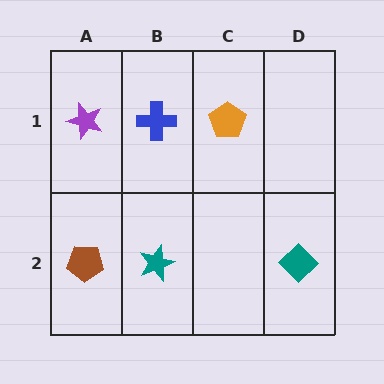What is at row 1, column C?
An orange pentagon.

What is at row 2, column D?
A teal diamond.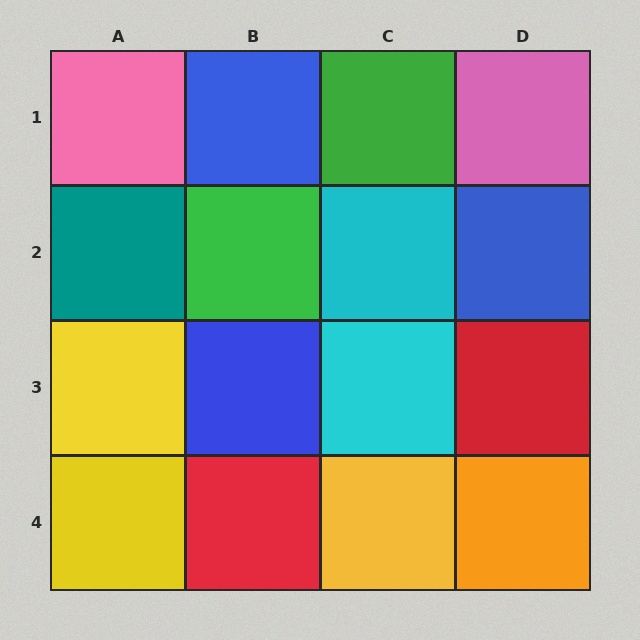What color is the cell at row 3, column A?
Yellow.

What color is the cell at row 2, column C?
Cyan.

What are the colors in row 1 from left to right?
Pink, blue, green, pink.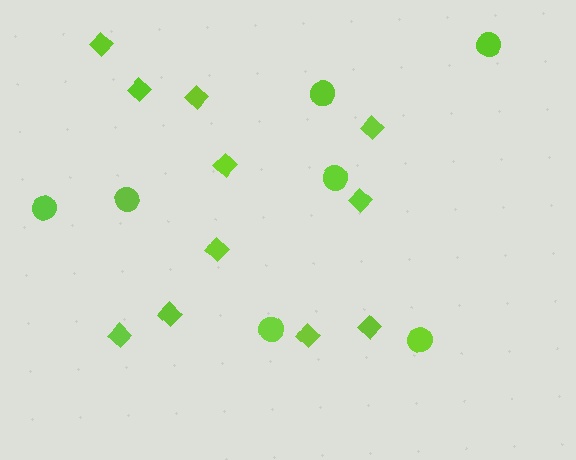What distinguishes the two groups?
There are 2 groups: one group of diamonds (11) and one group of circles (7).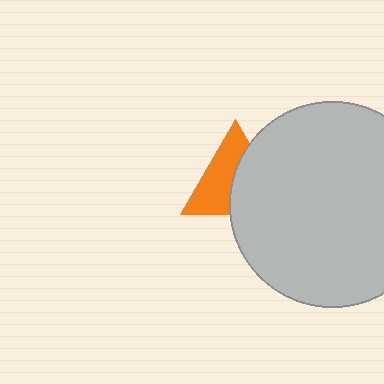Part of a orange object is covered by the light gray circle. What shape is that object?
It is a triangle.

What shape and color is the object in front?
The object in front is a light gray circle.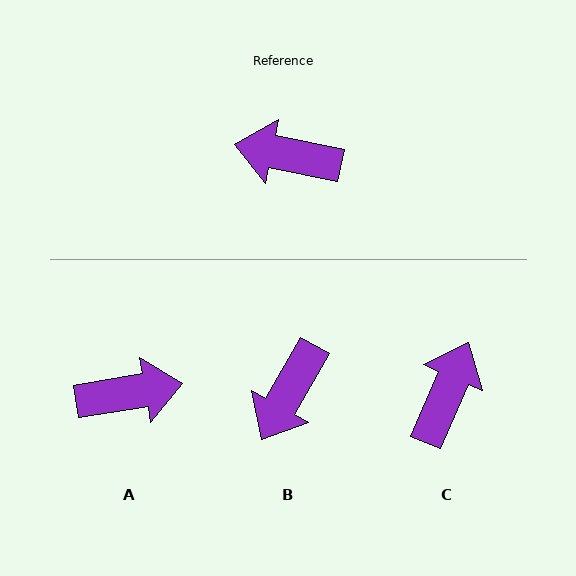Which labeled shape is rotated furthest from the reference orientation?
A, about 159 degrees away.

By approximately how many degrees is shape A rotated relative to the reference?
Approximately 159 degrees clockwise.